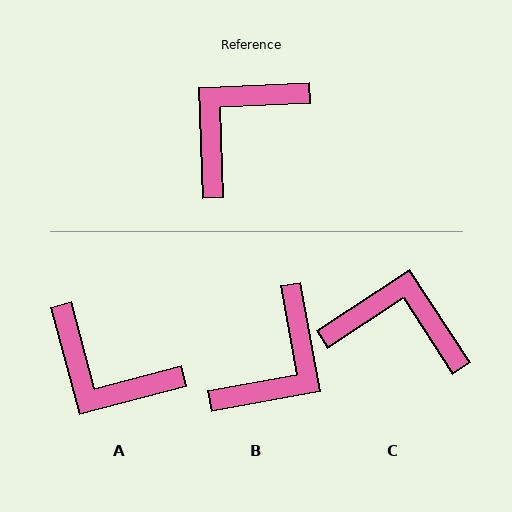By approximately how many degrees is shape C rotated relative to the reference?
Approximately 59 degrees clockwise.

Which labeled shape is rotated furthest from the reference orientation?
B, about 172 degrees away.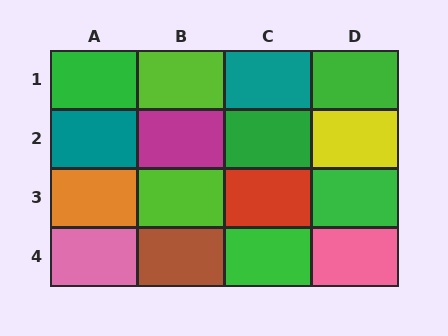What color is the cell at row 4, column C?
Green.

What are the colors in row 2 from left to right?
Teal, magenta, green, yellow.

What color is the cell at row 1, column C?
Teal.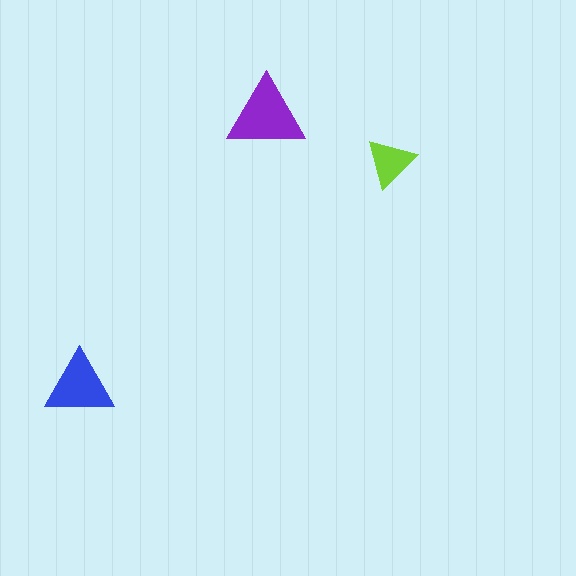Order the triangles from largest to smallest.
the purple one, the blue one, the lime one.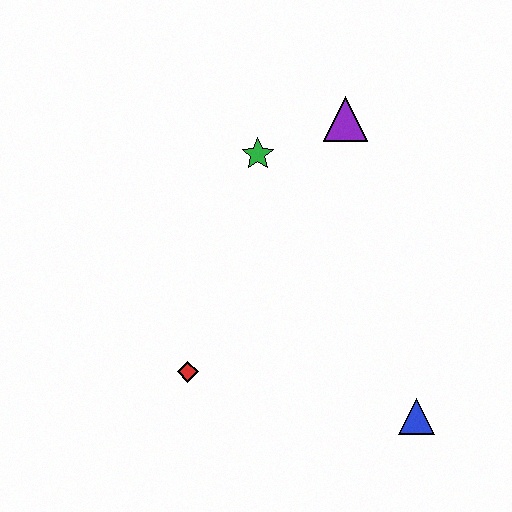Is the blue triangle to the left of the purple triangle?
No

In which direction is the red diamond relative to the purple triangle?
The red diamond is below the purple triangle.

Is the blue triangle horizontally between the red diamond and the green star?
No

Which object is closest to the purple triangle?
The green star is closest to the purple triangle.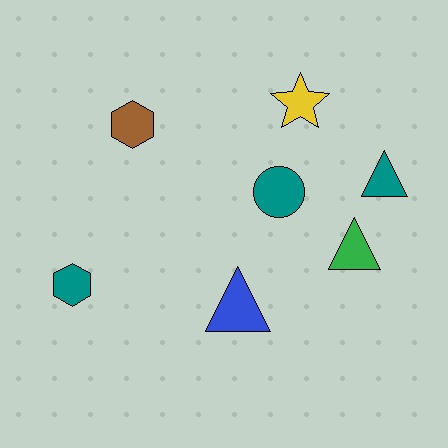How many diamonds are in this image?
There are no diamonds.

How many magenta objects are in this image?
There are no magenta objects.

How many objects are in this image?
There are 7 objects.